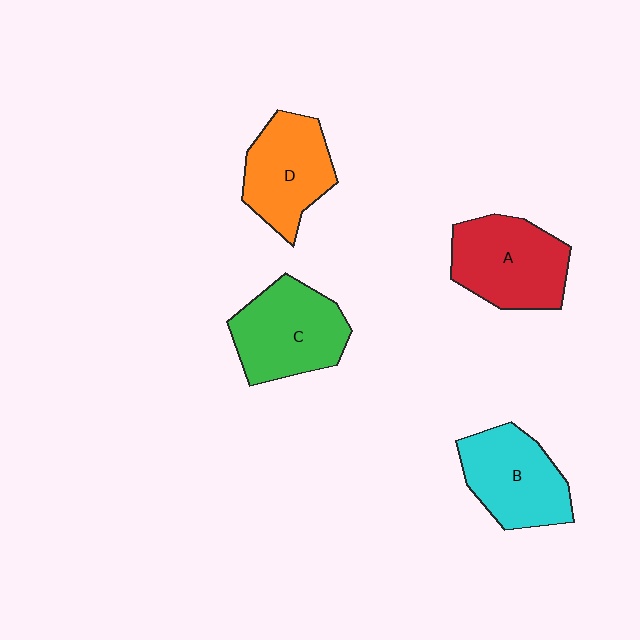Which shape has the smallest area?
Shape D (orange).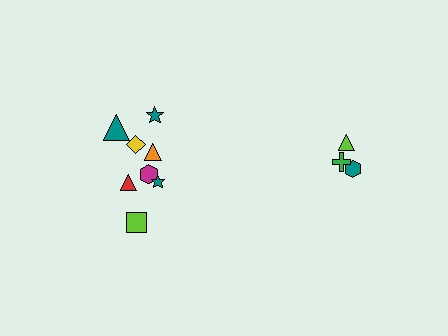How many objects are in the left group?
There are 8 objects.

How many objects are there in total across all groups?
There are 11 objects.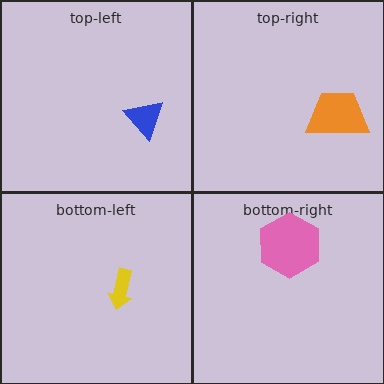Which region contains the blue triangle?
The top-left region.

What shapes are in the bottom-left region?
The yellow arrow.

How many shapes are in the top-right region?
1.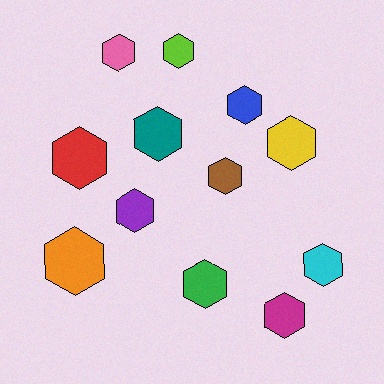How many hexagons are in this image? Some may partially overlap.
There are 12 hexagons.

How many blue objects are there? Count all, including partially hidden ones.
There is 1 blue object.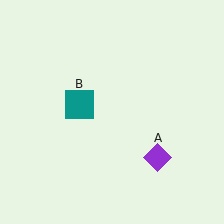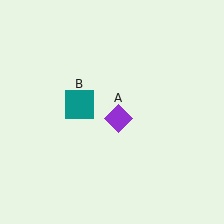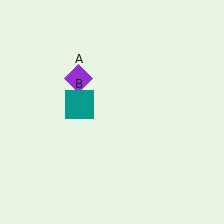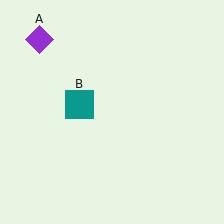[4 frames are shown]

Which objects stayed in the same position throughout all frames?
Teal square (object B) remained stationary.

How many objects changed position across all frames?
1 object changed position: purple diamond (object A).